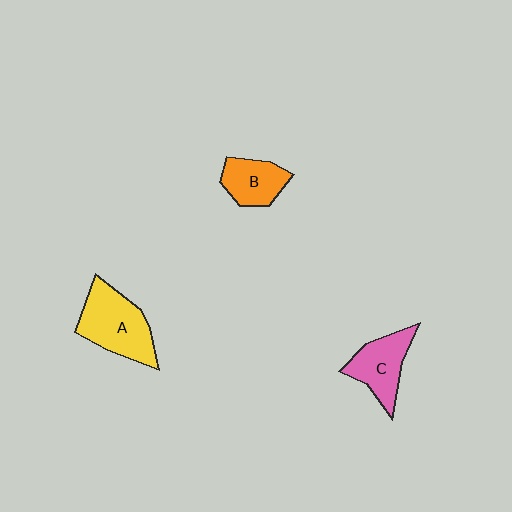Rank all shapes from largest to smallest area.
From largest to smallest: A (yellow), C (pink), B (orange).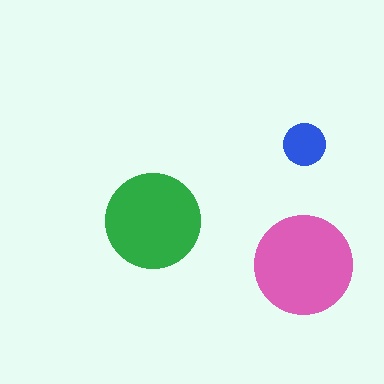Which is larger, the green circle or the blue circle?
The green one.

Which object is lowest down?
The pink circle is bottommost.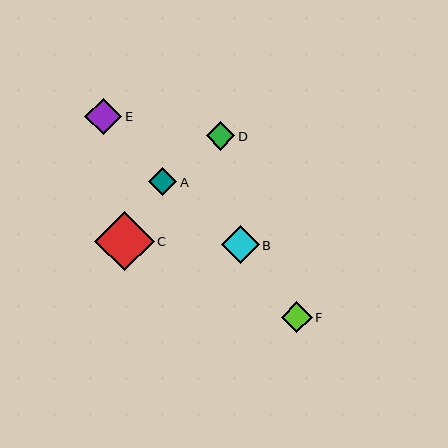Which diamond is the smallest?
Diamond A is the smallest with a size of approximately 28 pixels.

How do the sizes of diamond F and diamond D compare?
Diamond F and diamond D are approximately the same size.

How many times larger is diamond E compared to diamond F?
Diamond E is approximately 1.2 times the size of diamond F.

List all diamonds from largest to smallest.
From largest to smallest: C, B, E, F, D, A.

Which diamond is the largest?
Diamond C is the largest with a size of approximately 60 pixels.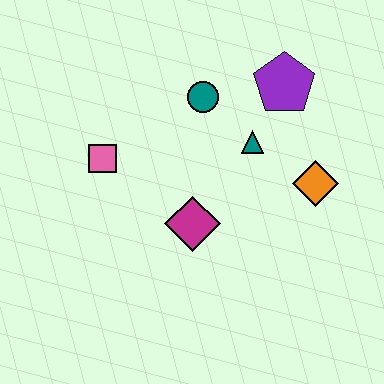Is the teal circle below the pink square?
No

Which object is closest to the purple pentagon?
The teal triangle is closest to the purple pentagon.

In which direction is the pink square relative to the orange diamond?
The pink square is to the left of the orange diamond.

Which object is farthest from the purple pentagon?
The pink square is farthest from the purple pentagon.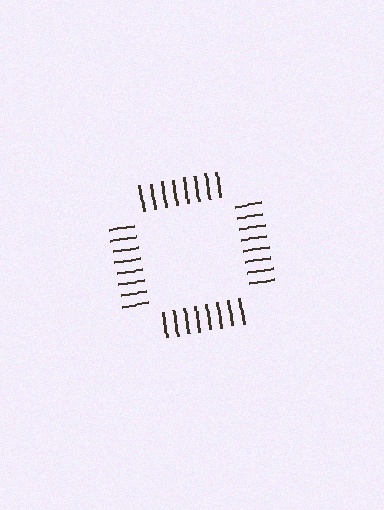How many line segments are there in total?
32 — 8 along each of the 4 edges.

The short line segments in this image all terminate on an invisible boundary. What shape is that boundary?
An illusory square — the line segments terminate on its edges but no continuous stroke is drawn.